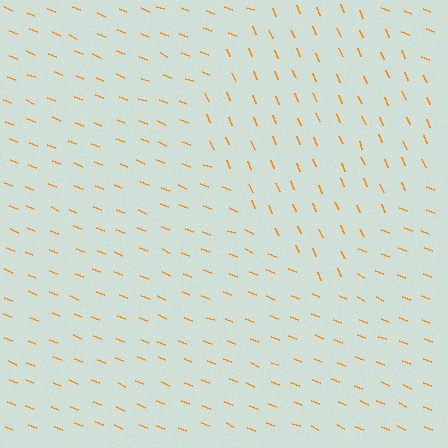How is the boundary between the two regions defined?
The boundary is defined purely by a change in line orientation (approximately 45 degrees difference). All lines are the same color and thickness.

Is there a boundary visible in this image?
Yes, there is a texture boundary formed by a change in line orientation.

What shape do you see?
I see a diamond.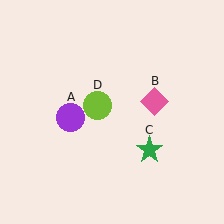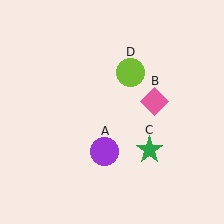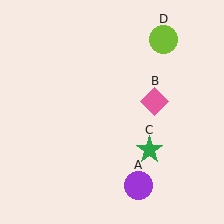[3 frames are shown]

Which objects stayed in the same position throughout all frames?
Pink diamond (object B) and green star (object C) remained stationary.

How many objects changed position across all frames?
2 objects changed position: purple circle (object A), lime circle (object D).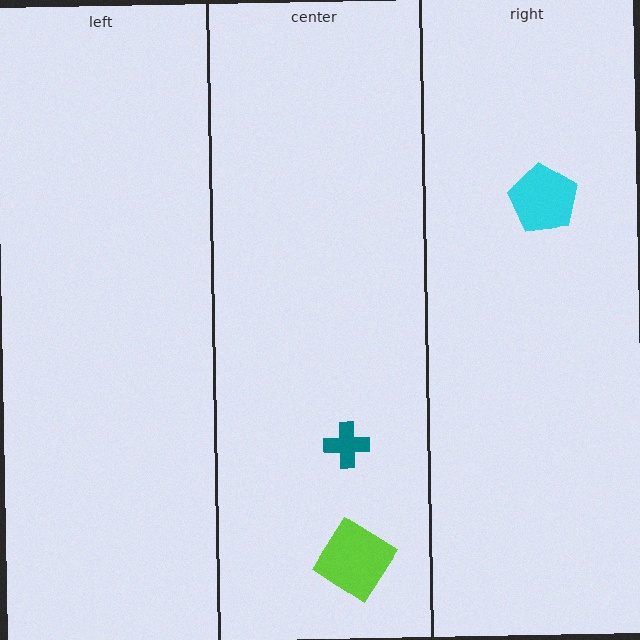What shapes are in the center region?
The teal cross, the lime diamond.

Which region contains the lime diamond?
The center region.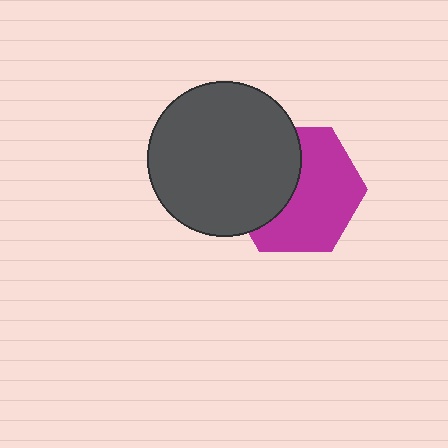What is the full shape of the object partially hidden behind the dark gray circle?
The partially hidden object is a magenta hexagon.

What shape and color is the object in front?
The object in front is a dark gray circle.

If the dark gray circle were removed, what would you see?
You would see the complete magenta hexagon.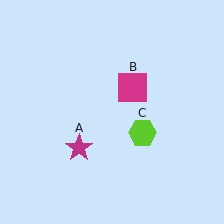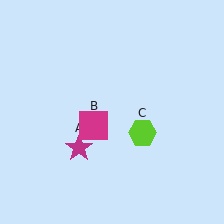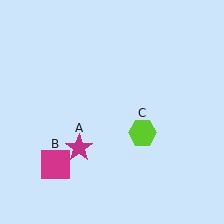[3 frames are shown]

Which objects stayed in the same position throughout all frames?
Magenta star (object A) and lime hexagon (object C) remained stationary.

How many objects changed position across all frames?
1 object changed position: magenta square (object B).